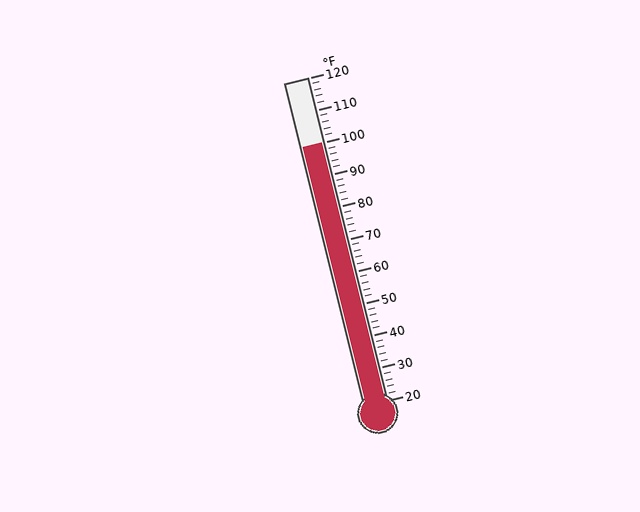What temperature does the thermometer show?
The thermometer shows approximately 100°F.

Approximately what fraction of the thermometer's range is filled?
The thermometer is filled to approximately 80% of its range.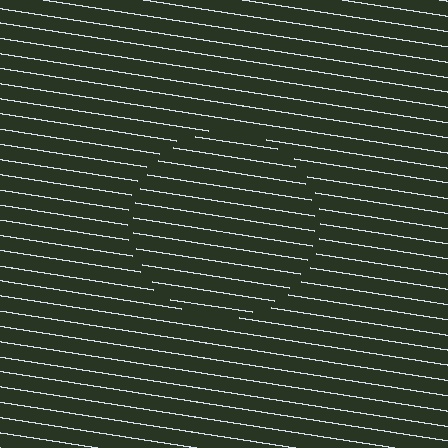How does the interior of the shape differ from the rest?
The interior of the shape contains the same grating, shifted by half a period — the contour is defined by the phase discontinuity where line-ends from the inner and outer gratings abut.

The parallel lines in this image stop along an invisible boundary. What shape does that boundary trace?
An illusory circle. The interior of the shape contains the same grating, shifted by half a period — the contour is defined by the phase discontinuity where line-ends from the inner and outer gratings abut.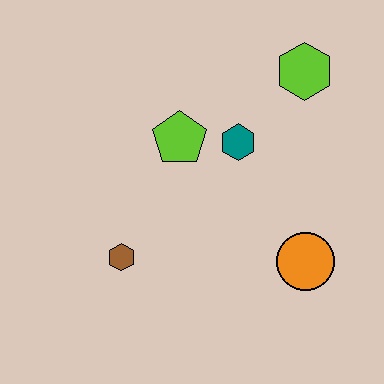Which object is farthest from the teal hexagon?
The brown hexagon is farthest from the teal hexagon.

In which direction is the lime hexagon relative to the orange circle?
The lime hexagon is above the orange circle.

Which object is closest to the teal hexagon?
The lime pentagon is closest to the teal hexagon.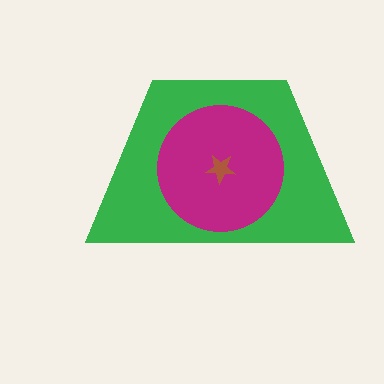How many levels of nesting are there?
3.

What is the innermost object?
The brown star.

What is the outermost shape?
The green trapezoid.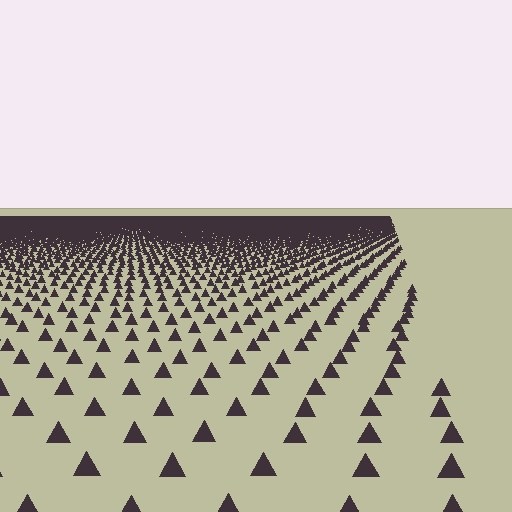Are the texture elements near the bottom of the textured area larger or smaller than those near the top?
Larger. Near the bottom, elements are closer to the viewer and appear at a bigger on-screen size.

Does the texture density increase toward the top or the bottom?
Density increases toward the top.